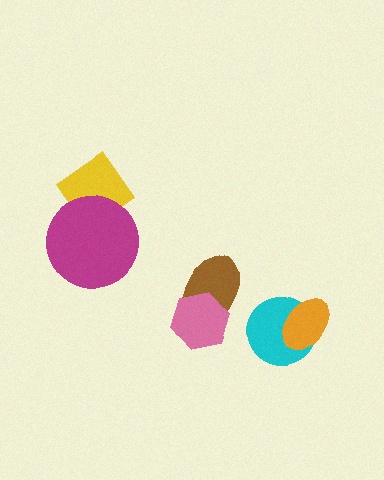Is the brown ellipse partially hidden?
Yes, it is partially covered by another shape.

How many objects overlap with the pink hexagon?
1 object overlaps with the pink hexagon.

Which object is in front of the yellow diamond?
The magenta circle is in front of the yellow diamond.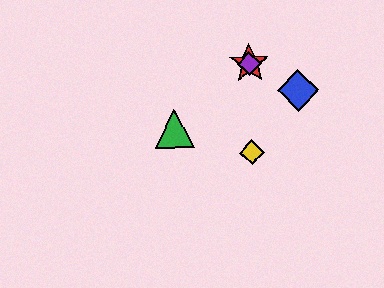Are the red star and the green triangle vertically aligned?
No, the red star is at x≈250 and the green triangle is at x≈175.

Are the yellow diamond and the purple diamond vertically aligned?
Yes, both are at x≈252.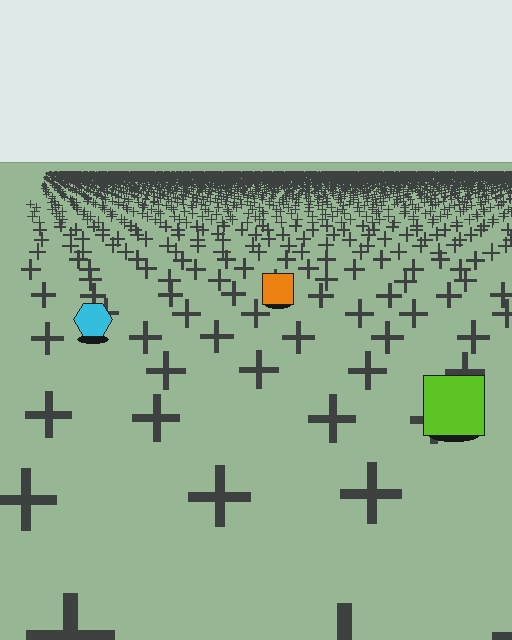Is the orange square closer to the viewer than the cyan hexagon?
No. The cyan hexagon is closer — you can tell from the texture gradient: the ground texture is coarser near it.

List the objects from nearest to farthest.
From nearest to farthest: the lime square, the cyan hexagon, the orange square.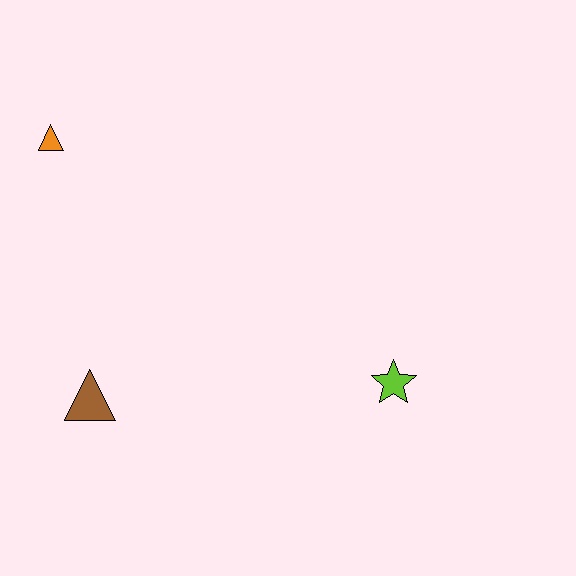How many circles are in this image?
There are no circles.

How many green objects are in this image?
There are no green objects.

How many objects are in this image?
There are 3 objects.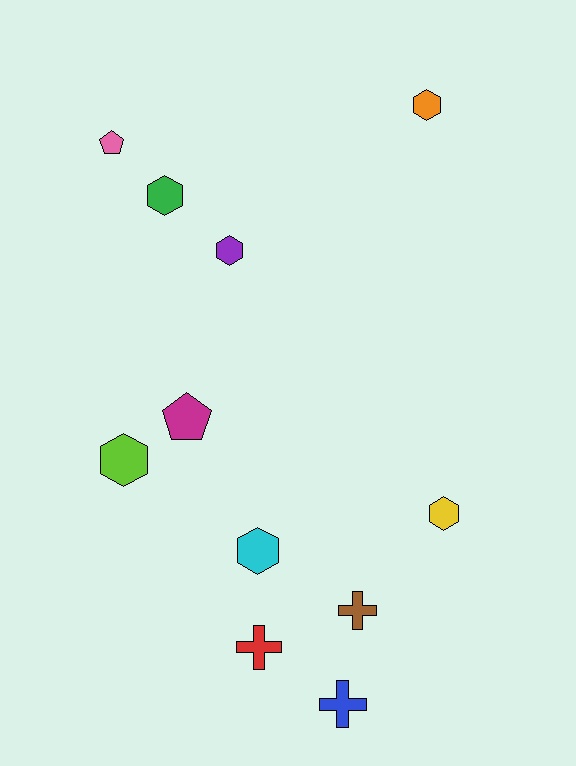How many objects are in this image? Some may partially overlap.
There are 11 objects.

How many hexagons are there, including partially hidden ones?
There are 6 hexagons.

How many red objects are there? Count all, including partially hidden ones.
There is 1 red object.